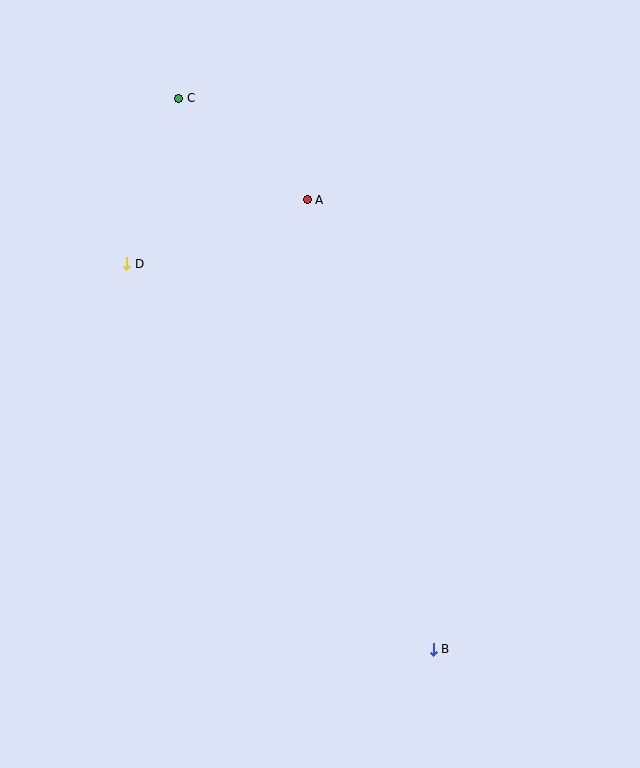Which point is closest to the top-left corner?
Point C is closest to the top-left corner.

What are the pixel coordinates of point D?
Point D is at (127, 264).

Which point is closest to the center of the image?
Point A at (307, 200) is closest to the center.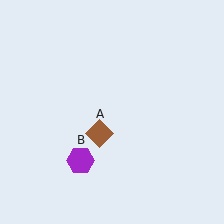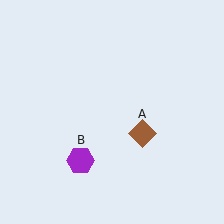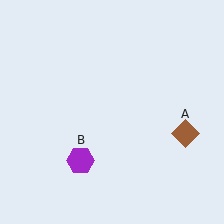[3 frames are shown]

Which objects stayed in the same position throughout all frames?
Purple hexagon (object B) remained stationary.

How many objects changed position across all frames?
1 object changed position: brown diamond (object A).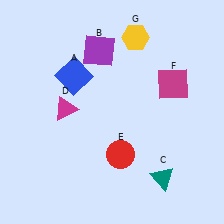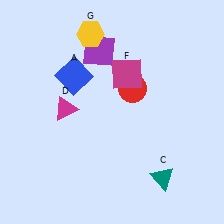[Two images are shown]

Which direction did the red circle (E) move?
The red circle (E) moved up.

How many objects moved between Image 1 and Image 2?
3 objects moved between the two images.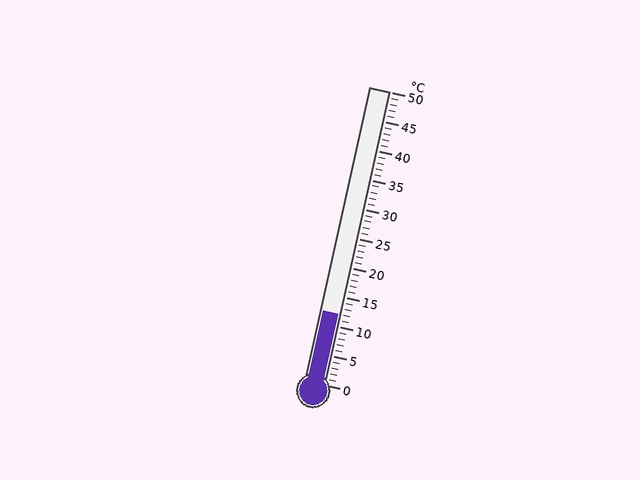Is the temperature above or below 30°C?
The temperature is below 30°C.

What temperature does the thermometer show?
The thermometer shows approximately 12°C.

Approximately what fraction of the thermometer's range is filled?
The thermometer is filled to approximately 25% of its range.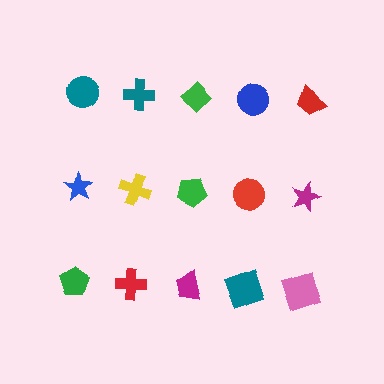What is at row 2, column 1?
A blue star.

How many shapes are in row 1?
5 shapes.